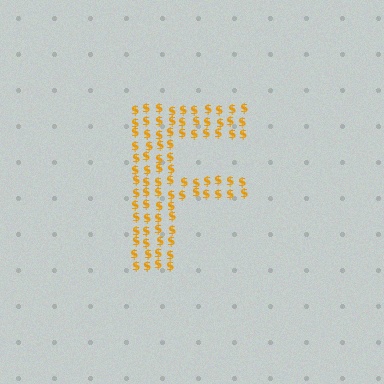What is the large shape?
The large shape is the letter F.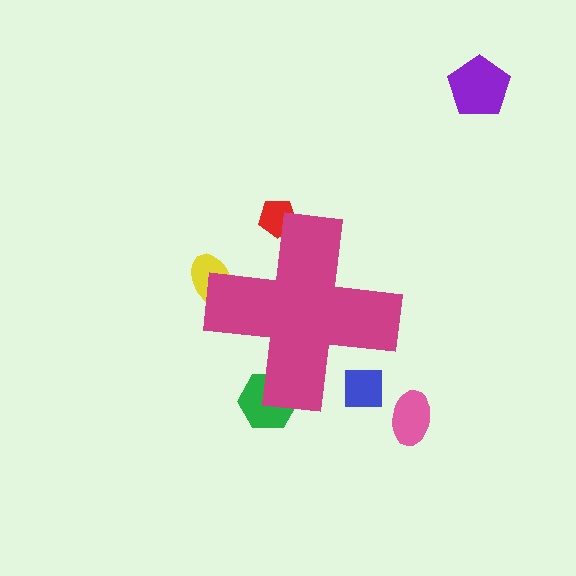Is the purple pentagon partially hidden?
No, the purple pentagon is fully visible.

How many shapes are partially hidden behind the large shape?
4 shapes are partially hidden.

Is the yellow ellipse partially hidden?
Yes, the yellow ellipse is partially hidden behind the magenta cross.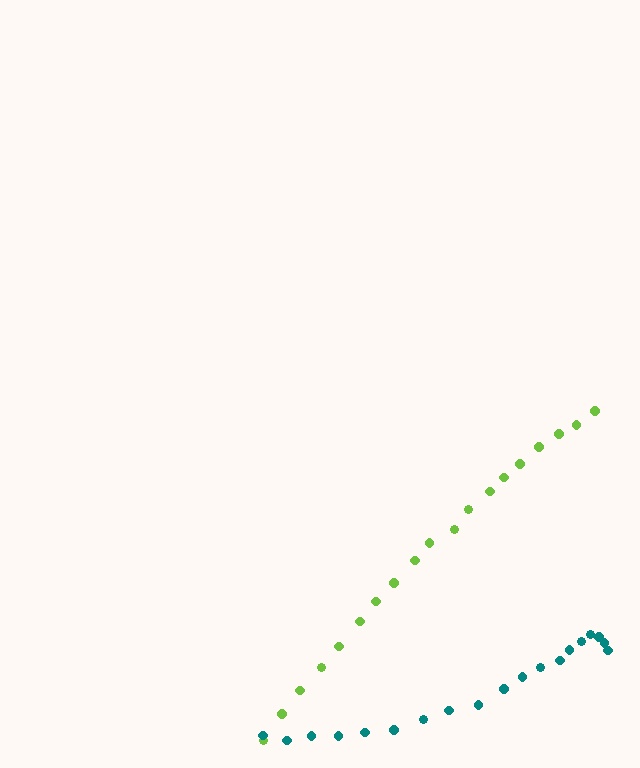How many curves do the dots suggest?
There are 2 distinct paths.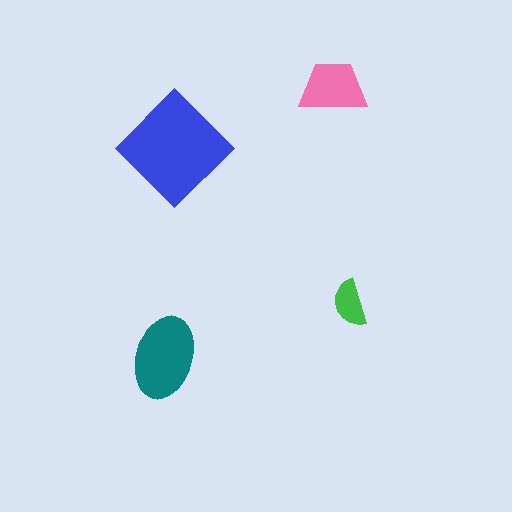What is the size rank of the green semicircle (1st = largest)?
4th.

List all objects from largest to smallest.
The blue diamond, the teal ellipse, the pink trapezoid, the green semicircle.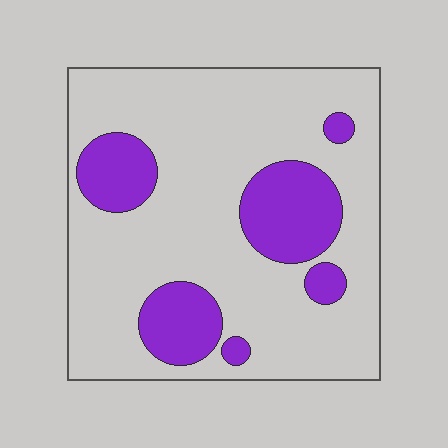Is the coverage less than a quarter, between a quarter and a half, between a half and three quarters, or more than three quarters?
Less than a quarter.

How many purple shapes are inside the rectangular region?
6.